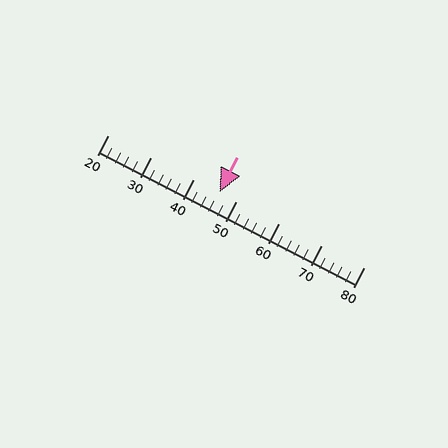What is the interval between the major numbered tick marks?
The major tick marks are spaced 10 units apart.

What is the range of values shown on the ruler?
The ruler shows values from 20 to 80.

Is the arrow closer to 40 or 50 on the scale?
The arrow is closer to 50.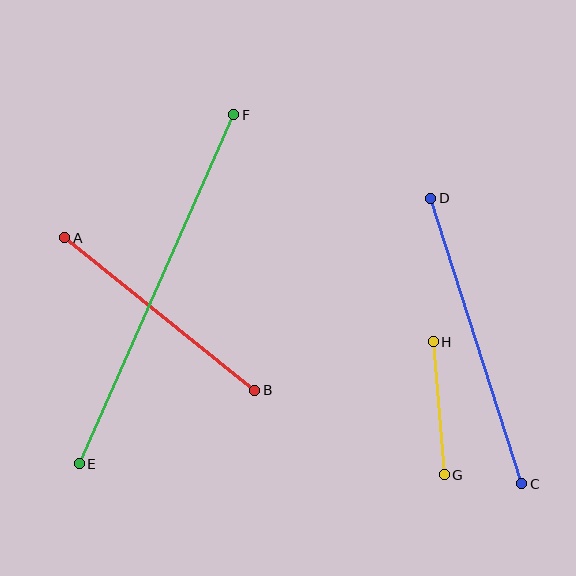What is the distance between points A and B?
The distance is approximately 244 pixels.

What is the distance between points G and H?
The distance is approximately 133 pixels.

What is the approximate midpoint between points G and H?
The midpoint is at approximately (439, 408) pixels.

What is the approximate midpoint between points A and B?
The midpoint is at approximately (160, 314) pixels.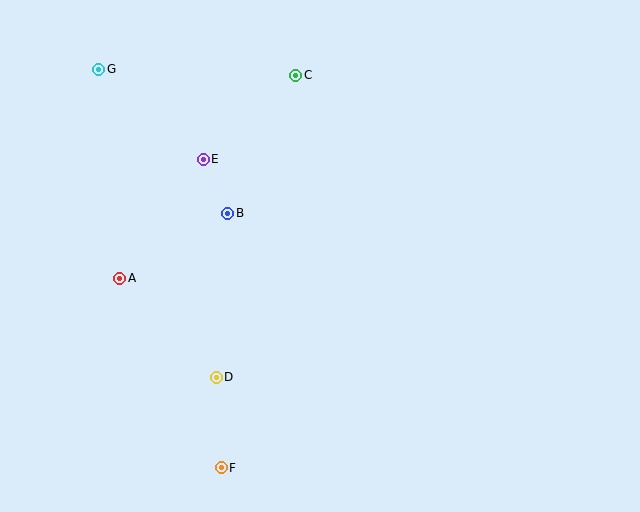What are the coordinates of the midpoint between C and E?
The midpoint between C and E is at (249, 117).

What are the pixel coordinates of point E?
Point E is at (203, 159).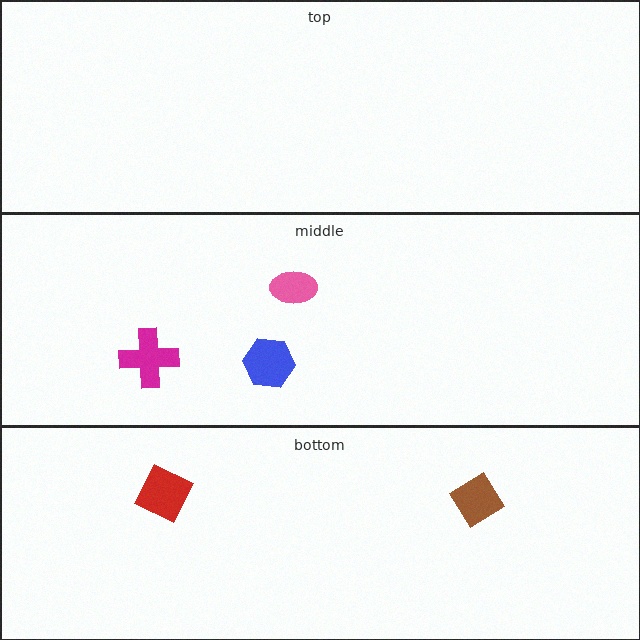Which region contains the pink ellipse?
The middle region.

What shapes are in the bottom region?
The red square, the brown diamond.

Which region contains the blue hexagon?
The middle region.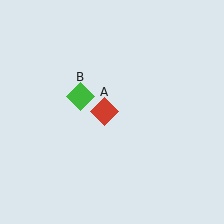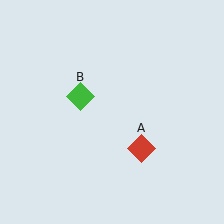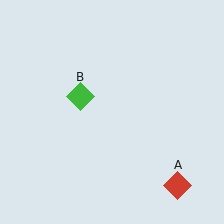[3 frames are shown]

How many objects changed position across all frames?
1 object changed position: red diamond (object A).